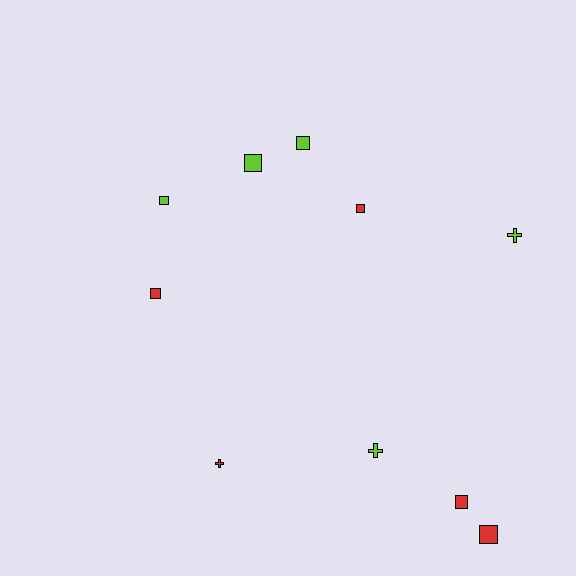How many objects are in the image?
There are 10 objects.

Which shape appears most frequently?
Square, with 7 objects.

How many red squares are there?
There are 4 red squares.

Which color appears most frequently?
Lime, with 5 objects.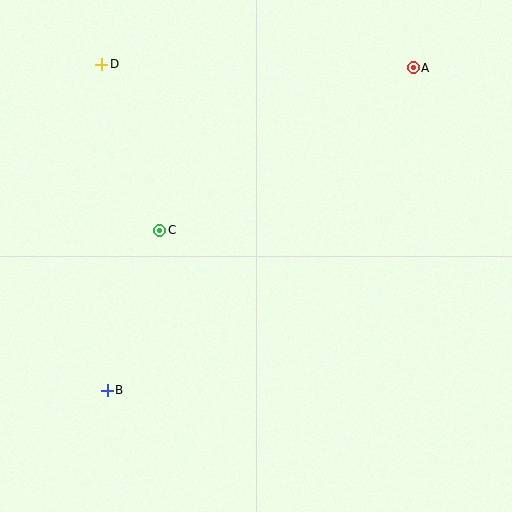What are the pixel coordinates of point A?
Point A is at (413, 68).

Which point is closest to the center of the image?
Point C at (160, 230) is closest to the center.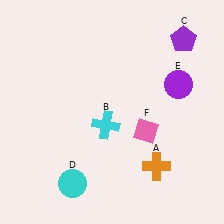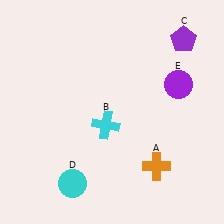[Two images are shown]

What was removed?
The pink diamond (F) was removed in Image 2.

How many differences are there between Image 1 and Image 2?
There is 1 difference between the two images.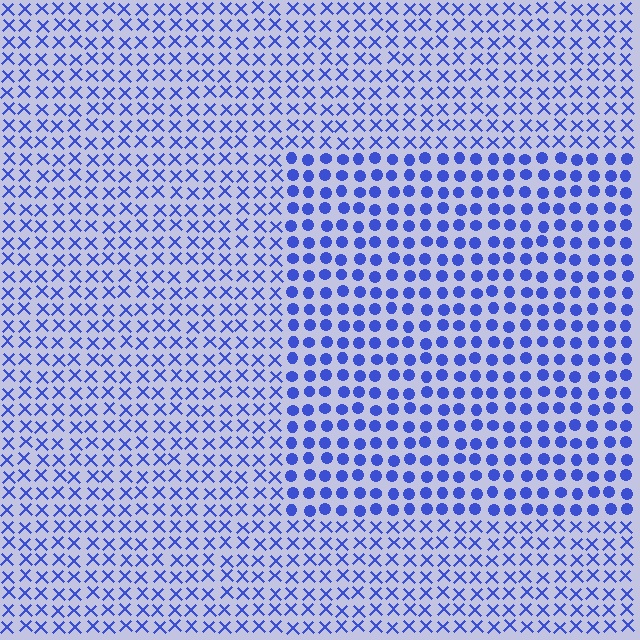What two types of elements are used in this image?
The image uses circles inside the rectangle region and X marks outside it.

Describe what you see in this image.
The image is filled with small blue elements arranged in a uniform grid. A rectangle-shaped region contains circles, while the surrounding area contains X marks. The boundary is defined purely by the change in element shape.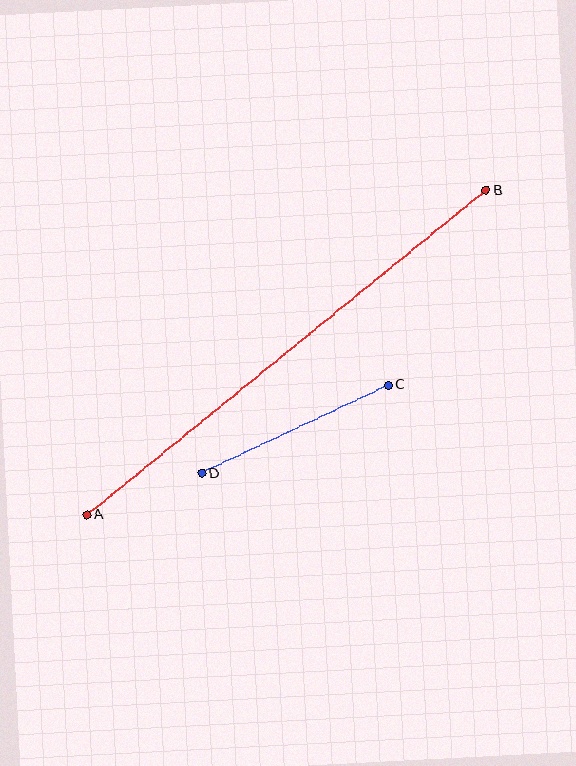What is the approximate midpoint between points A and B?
The midpoint is at approximately (287, 353) pixels.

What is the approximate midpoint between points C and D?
The midpoint is at approximately (295, 429) pixels.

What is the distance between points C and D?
The distance is approximately 206 pixels.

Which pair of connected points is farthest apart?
Points A and B are farthest apart.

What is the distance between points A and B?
The distance is approximately 514 pixels.